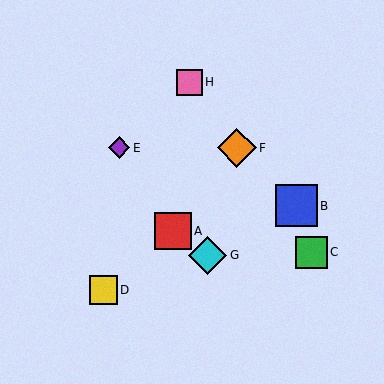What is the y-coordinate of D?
Object D is at y≈290.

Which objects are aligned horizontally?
Objects E, F are aligned horizontally.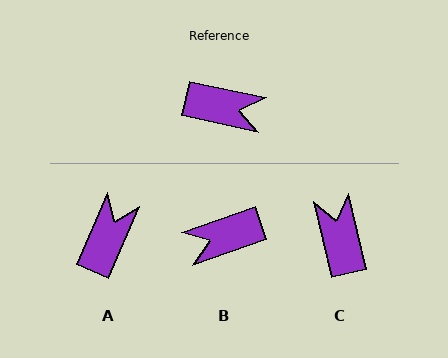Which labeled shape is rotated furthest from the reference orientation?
B, about 148 degrees away.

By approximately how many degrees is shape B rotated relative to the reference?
Approximately 148 degrees clockwise.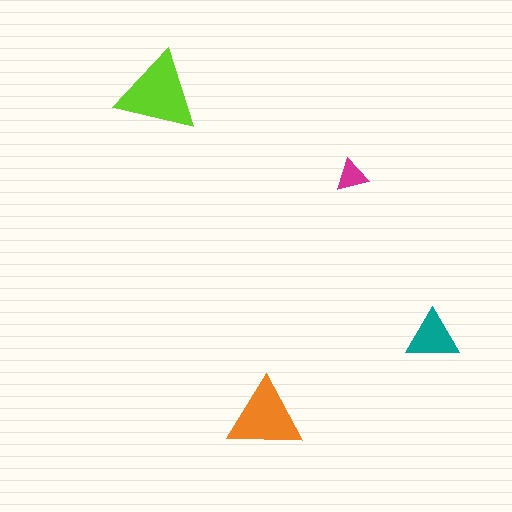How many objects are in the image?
There are 4 objects in the image.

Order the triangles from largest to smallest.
the lime one, the orange one, the teal one, the magenta one.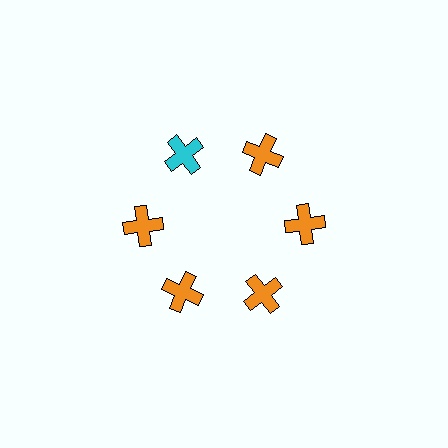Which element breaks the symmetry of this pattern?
The cyan cross at roughly the 11 o'clock position breaks the symmetry. All other shapes are orange crosses.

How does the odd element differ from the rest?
It has a different color: cyan instead of orange.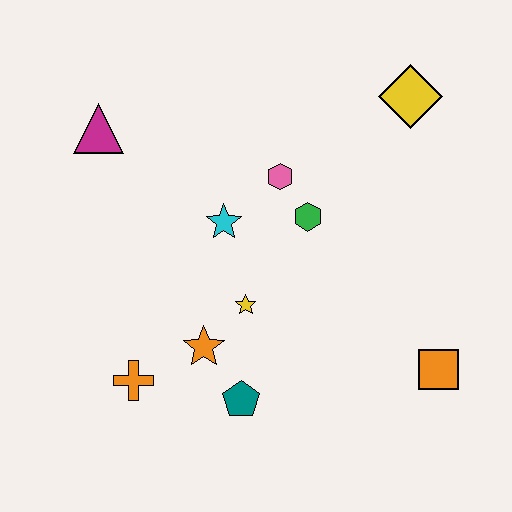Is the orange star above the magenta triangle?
No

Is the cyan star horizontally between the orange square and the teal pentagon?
No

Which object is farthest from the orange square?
The magenta triangle is farthest from the orange square.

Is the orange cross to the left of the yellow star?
Yes